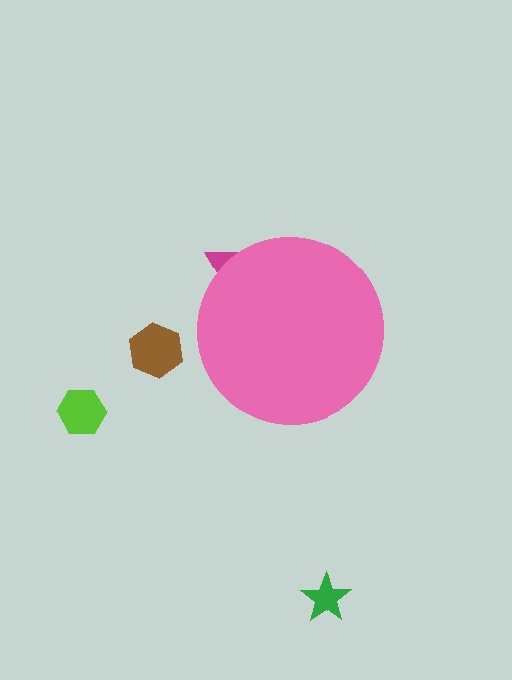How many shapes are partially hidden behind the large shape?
1 shape is partially hidden.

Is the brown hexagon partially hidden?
No, the brown hexagon is fully visible.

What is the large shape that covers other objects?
A pink circle.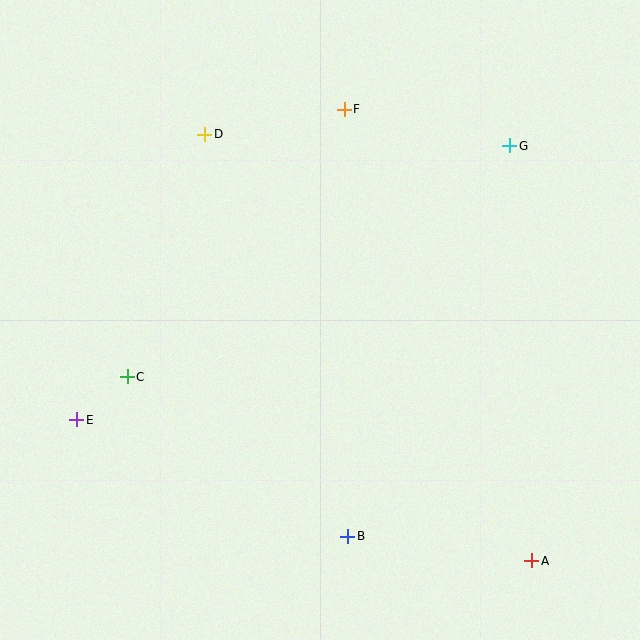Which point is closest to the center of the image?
Point C at (127, 377) is closest to the center.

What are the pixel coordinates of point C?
Point C is at (127, 377).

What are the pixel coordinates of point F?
Point F is at (344, 109).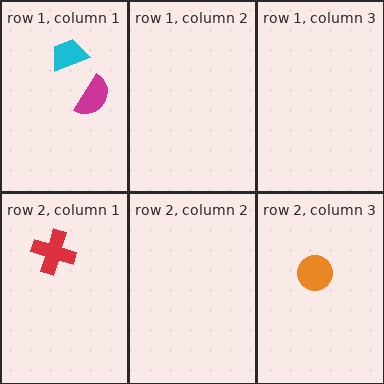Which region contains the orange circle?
The row 2, column 3 region.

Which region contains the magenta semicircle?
The row 1, column 1 region.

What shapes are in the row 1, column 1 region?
The magenta semicircle, the cyan trapezoid.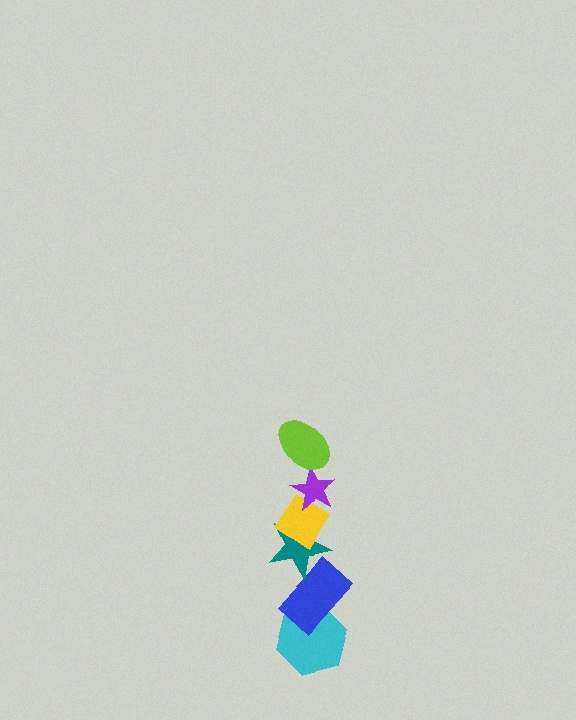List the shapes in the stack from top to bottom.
From top to bottom: the lime ellipse, the purple star, the yellow diamond, the teal star, the blue rectangle, the cyan hexagon.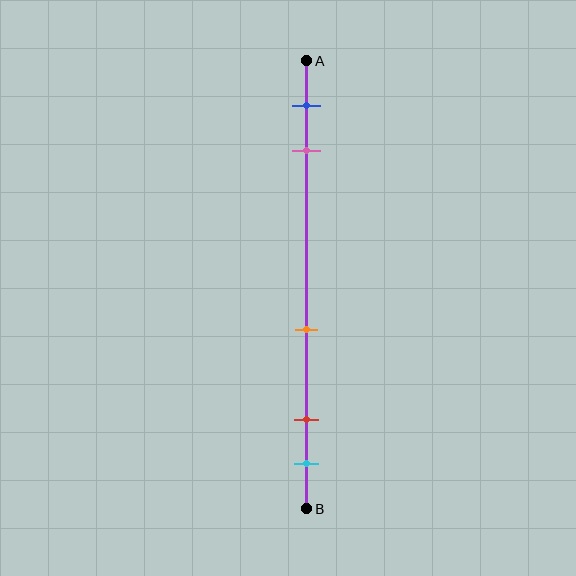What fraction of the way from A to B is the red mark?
The red mark is approximately 80% (0.8) of the way from A to B.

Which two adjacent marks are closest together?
The red and cyan marks are the closest adjacent pair.